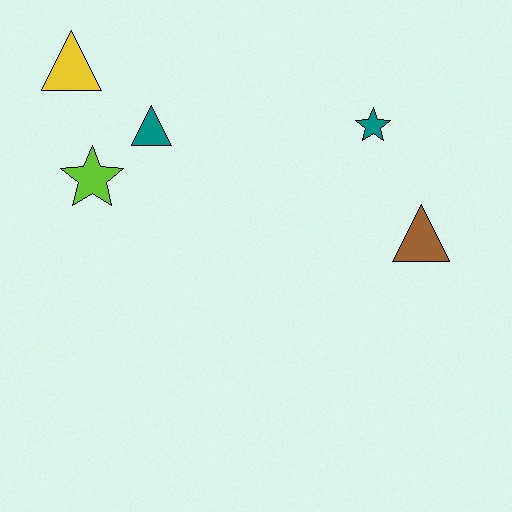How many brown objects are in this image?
There is 1 brown object.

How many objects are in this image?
There are 5 objects.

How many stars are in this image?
There are 2 stars.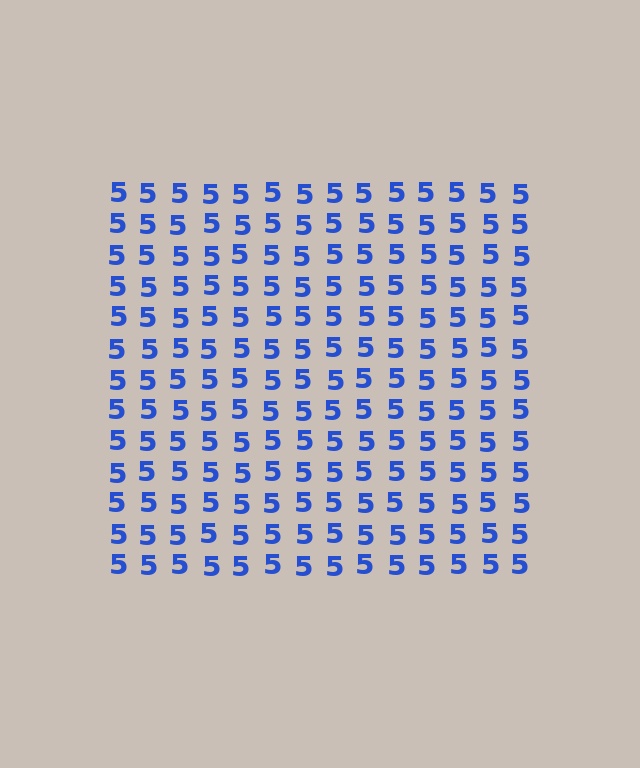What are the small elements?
The small elements are digit 5's.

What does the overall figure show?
The overall figure shows a square.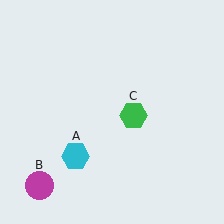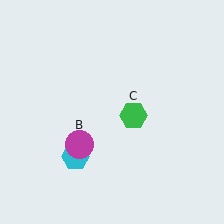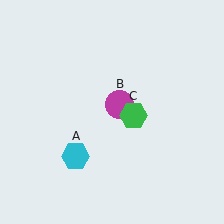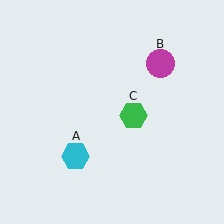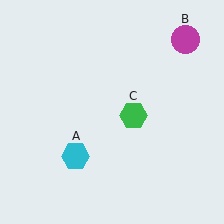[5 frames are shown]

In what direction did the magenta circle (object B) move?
The magenta circle (object B) moved up and to the right.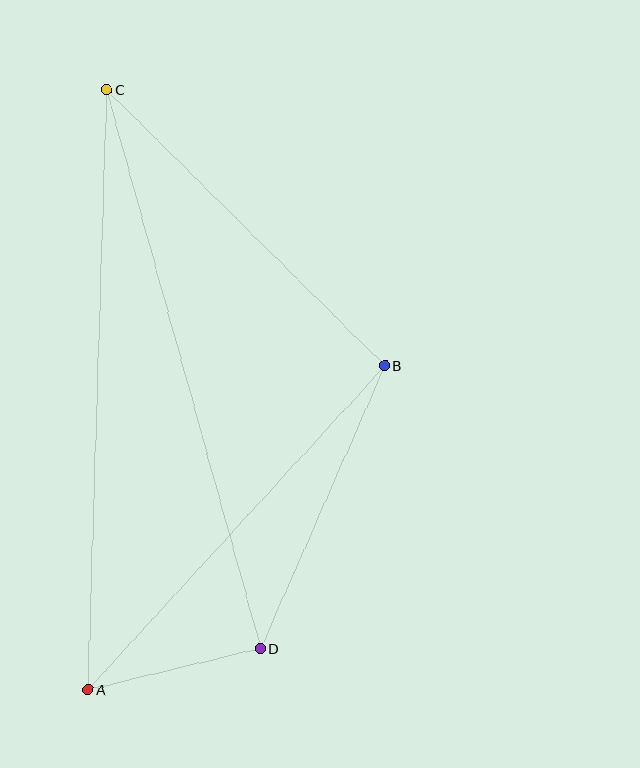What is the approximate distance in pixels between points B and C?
The distance between B and C is approximately 391 pixels.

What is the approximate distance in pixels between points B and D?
The distance between B and D is approximately 309 pixels.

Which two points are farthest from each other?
Points A and C are farthest from each other.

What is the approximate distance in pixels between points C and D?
The distance between C and D is approximately 580 pixels.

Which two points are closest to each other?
Points A and D are closest to each other.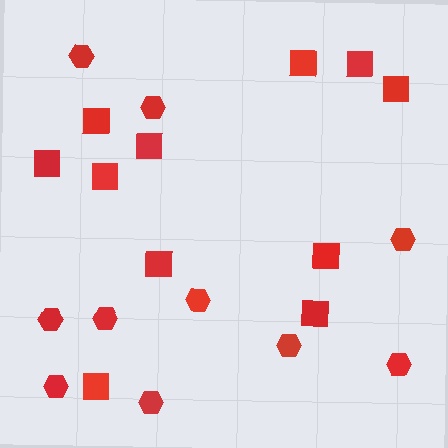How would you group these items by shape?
There are 2 groups: one group of squares (11) and one group of hexagons (10).